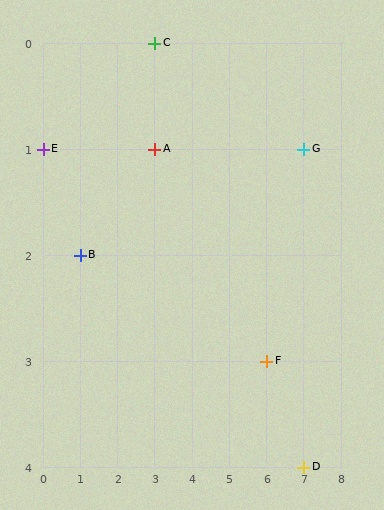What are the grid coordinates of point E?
Point E is at grid coordinates (0, 1).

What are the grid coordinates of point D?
Point D is at grid coordinates (7, 4).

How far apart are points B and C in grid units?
Points B and C are 2 columns and 2 rows apart (about 2.8 grid units diagonally).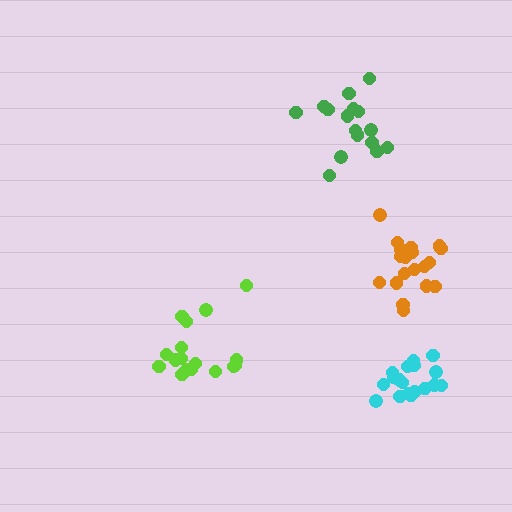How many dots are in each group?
Group 1: 19 dots, Group 2: 17 dots, Group 3: 16 dots, Group 4: 19 dots (71 total).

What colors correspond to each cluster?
The clusters are colored: cyan, lime, green, orange.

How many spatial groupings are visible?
There are 4 spatial groupings.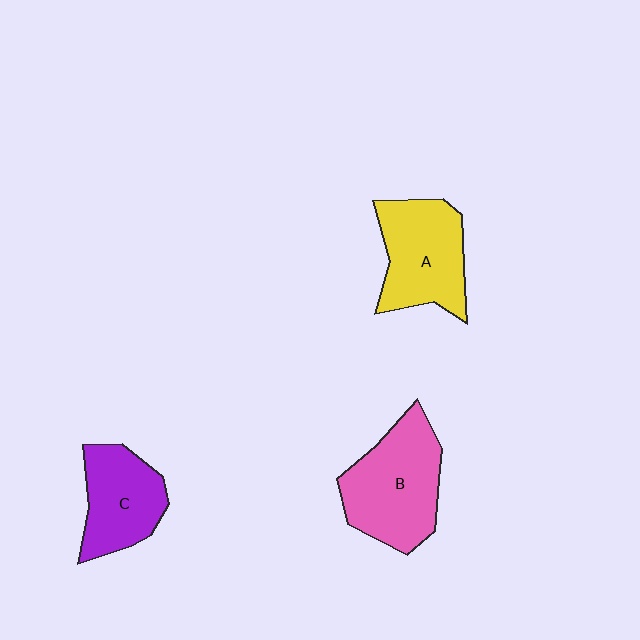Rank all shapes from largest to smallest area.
From largest to smallest: B (pink), A (yellow), C (purple).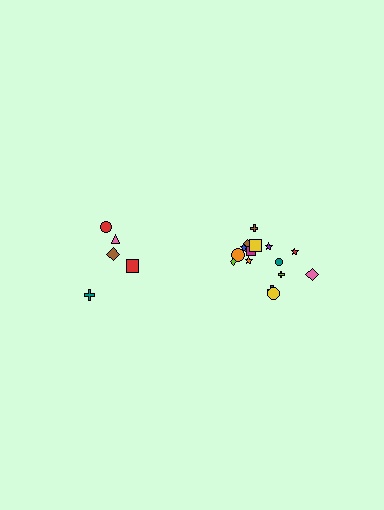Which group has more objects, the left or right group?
The right group.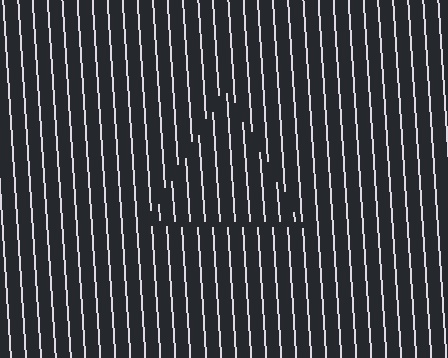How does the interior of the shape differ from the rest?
The interior of the shape contains the same grating, shifted by half a period — the contour is defined by the phase discontinuity where line-ends from the inner and outer gratings abut.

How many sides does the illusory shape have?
3 sides — the line-ends trace a triangle.